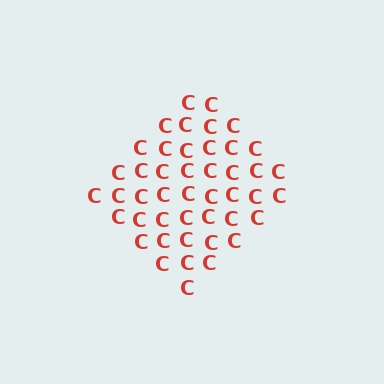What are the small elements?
The small elements are letter C's.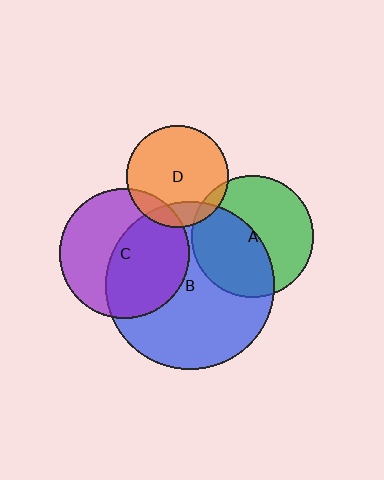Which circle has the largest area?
Circle B (blue).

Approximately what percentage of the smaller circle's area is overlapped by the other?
Approximately 5%.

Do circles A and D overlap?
Yes.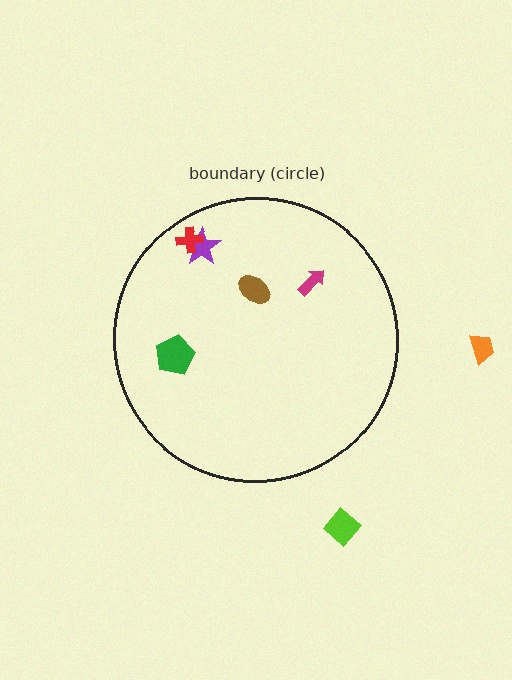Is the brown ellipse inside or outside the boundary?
Inside.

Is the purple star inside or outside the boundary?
Inside.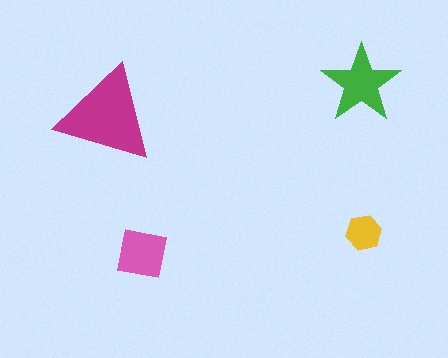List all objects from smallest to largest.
The yellow hexagon, the pink square, the green star, the magenta triangle.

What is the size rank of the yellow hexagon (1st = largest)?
4th.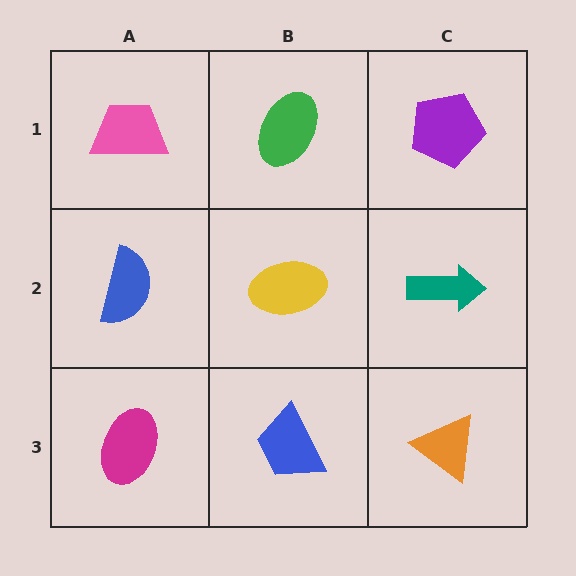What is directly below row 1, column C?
A teal arrow.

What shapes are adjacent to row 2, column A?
A pink trapezoid (row 1, column A), a magenta ellipse (row 3, column A), a yellow ellipse (row 2, column B).